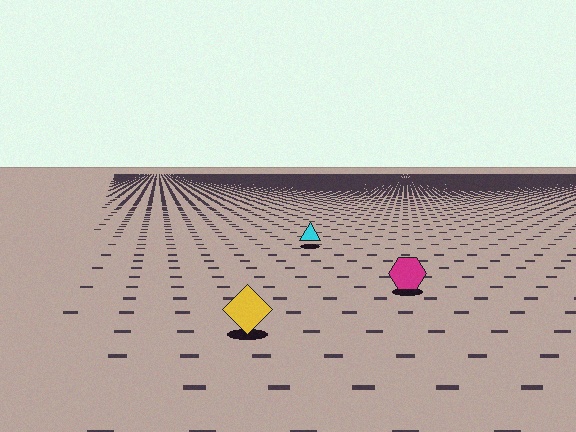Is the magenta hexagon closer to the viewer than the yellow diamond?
No. The yellow diamond is closer — you can tell from the texture gradient: the ground texture is coarser near it.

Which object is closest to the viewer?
The yellow diamond is closest. The texture marks near it are larger and more spread out.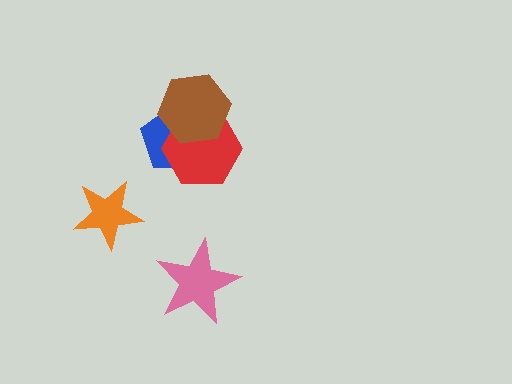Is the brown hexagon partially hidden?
No, no other shape covers it.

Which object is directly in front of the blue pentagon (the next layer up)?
The red hexagon is directly in front of the blue pentagon.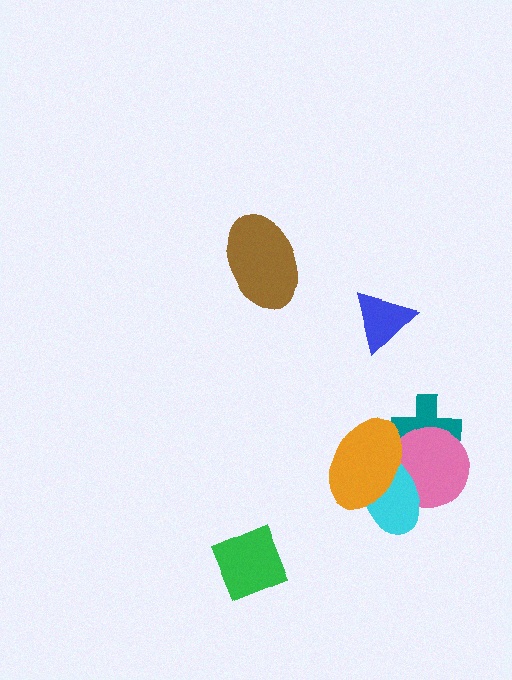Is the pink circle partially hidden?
Yes, it is partially covered by another shape.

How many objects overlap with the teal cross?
2 objects overlap with the teal cross.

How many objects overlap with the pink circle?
3 objects overlap with the pink circle.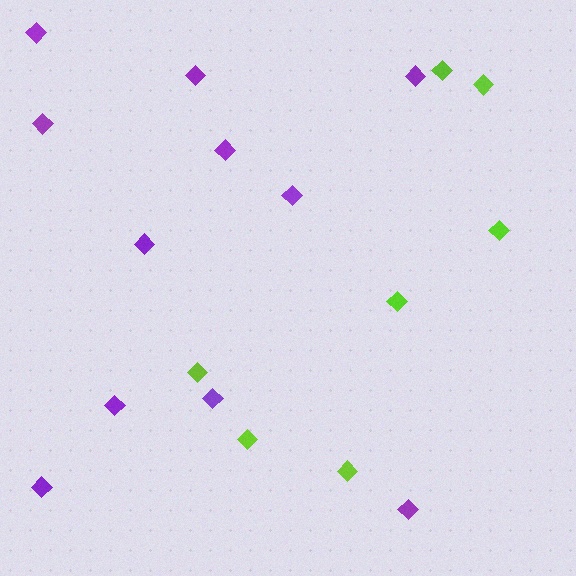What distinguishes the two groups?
There are 2 groups: one group of lime diamonds (7) and one group of purple diamonds (11).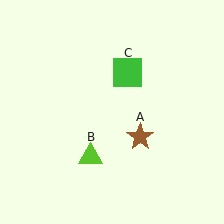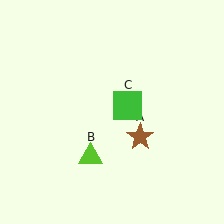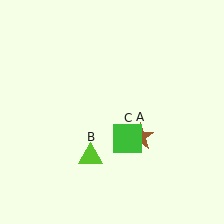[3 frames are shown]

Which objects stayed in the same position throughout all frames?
Brown star (object A) and lime triangle (object B) remained stationary.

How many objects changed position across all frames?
1 object changed position: green square (object C).